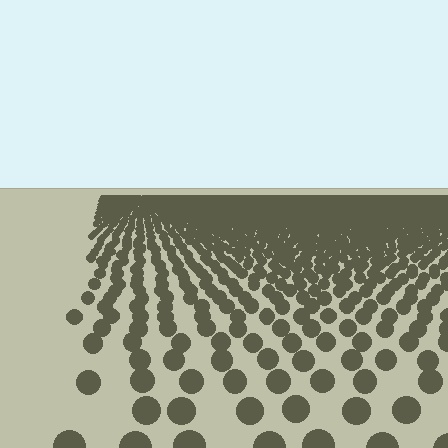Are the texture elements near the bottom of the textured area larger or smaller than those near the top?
Larger. Near the bottom, elements are closer to the viewer and appear at a bigger on-screen size.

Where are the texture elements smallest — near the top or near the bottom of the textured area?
Near the top.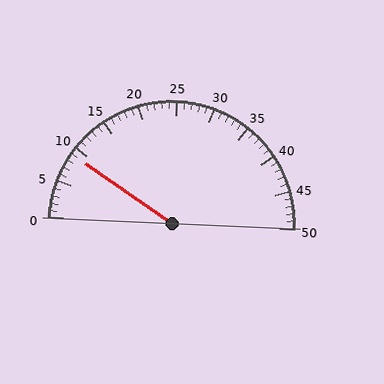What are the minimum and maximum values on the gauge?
The gauge ranges from 0 to 50.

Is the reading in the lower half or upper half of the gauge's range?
The reading is in the lower half of the range (0 to 50).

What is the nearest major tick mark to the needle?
The nearest major tick mark is 10.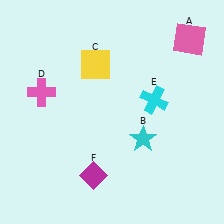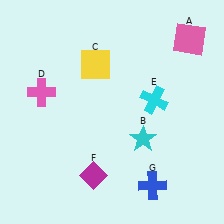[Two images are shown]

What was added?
A blue cross (G) was added in Image 2.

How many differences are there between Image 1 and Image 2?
There is 1 difference between the two images.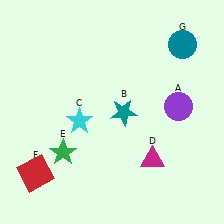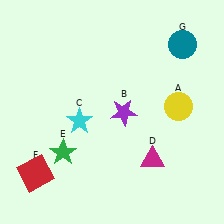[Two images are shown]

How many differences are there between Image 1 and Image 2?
There are 2 differences between the two images.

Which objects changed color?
A changed from purple to yellow. B changed from teal to purple.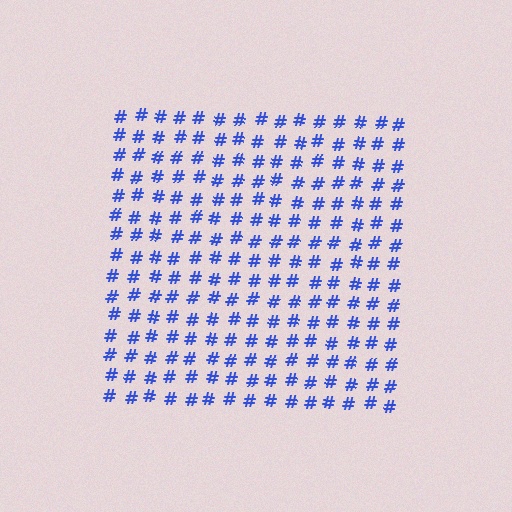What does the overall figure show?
The overall figure shows a square.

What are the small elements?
The small elements are hash symbols.